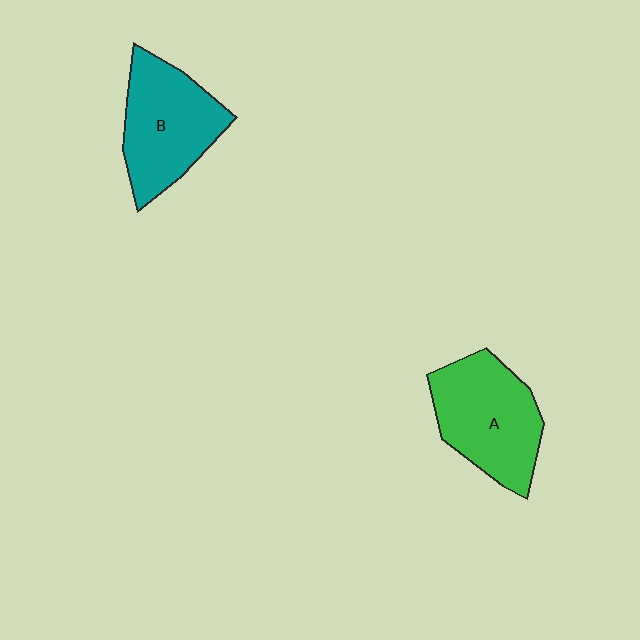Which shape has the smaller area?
Shape B (teal).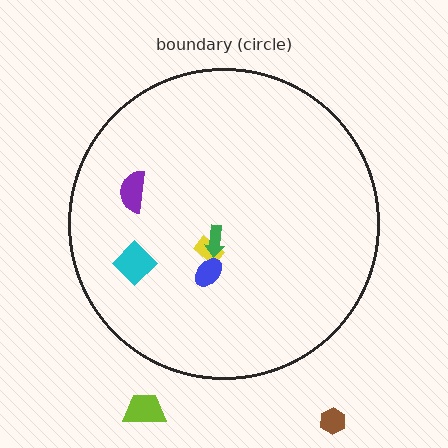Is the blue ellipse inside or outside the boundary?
Inside.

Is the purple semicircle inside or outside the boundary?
Inside.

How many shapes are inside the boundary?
5 inside, 2 outside.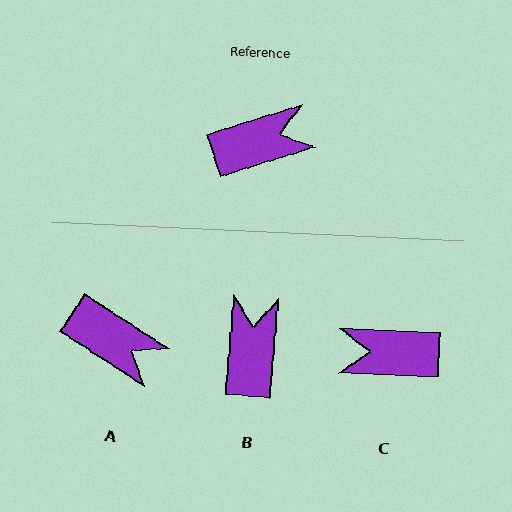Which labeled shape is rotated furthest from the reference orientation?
C, about 161 degrees away.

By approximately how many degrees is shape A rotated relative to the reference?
Approximately 50 degrees clockwise.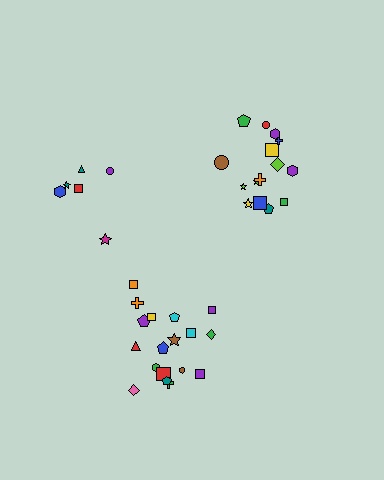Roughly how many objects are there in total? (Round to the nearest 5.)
Roughly 40 objects in total.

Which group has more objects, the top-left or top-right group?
The top-right group.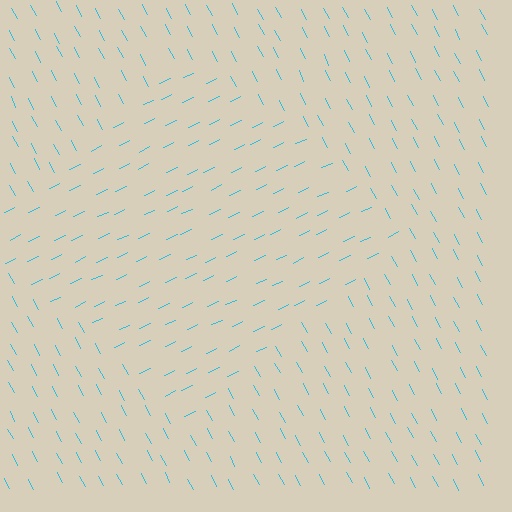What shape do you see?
I see a diamond.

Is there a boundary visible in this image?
Yes, there is a texture boundary formed by a change in line orientation.